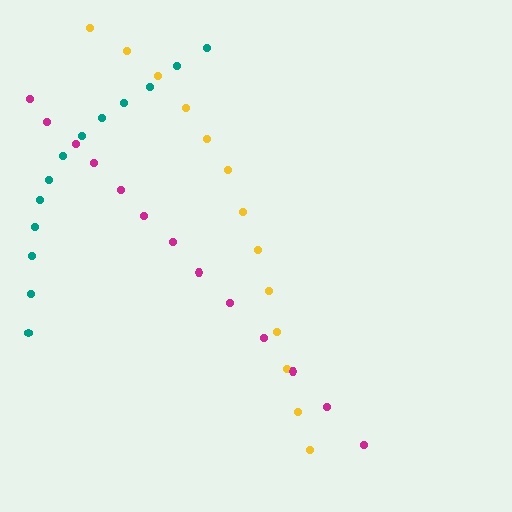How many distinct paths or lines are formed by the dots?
There are 3 distinct paths.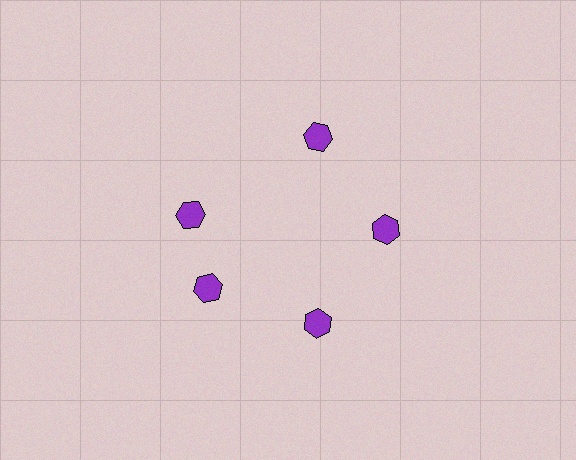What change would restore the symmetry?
The symmetry would be restored by rotating it back into even spacing with its neighbors so that all 5 hexagons sit at equal angles and equal distance from the center.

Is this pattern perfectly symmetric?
No. The 5 purple hexagons are arranged in a ring, but one element near the 10 o'clock position is rotated out of alignment along the ring, breaking the 5-fold rotational symmetry.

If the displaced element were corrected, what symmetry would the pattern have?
It would have 5-fold rotational symmetry — the pattern would map onto itself every 72 degrees.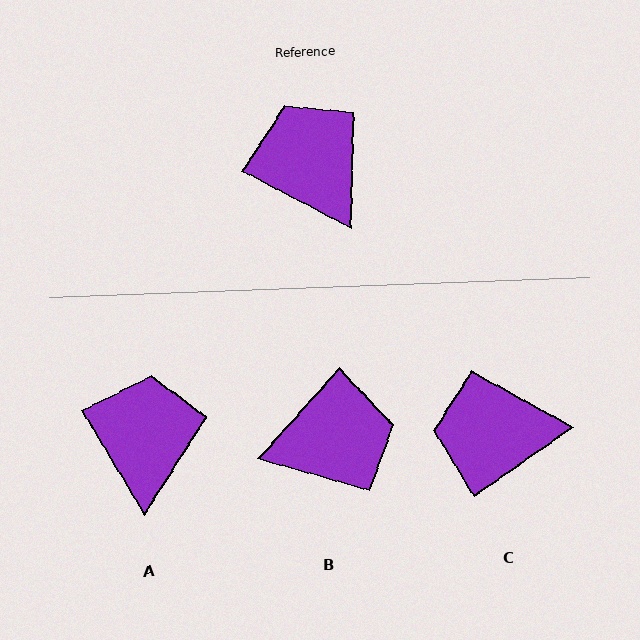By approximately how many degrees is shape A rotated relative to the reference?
Approximately 31 degrees clockwise.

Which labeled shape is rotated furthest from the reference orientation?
B, about 104 degrees away.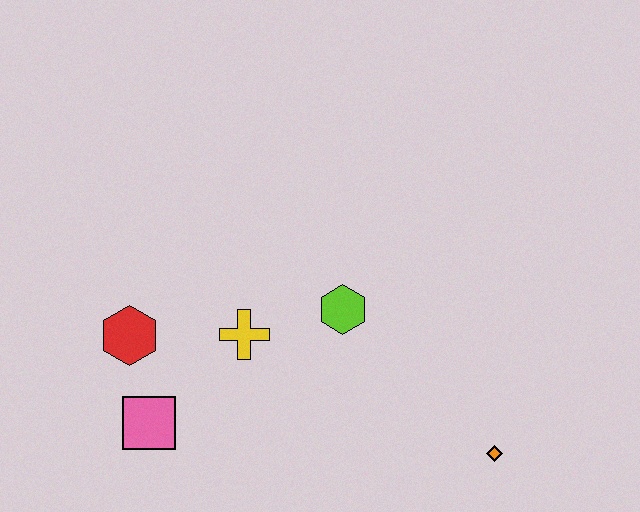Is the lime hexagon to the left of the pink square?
No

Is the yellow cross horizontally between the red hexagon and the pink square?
No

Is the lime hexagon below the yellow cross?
No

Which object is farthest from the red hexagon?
The orange diamond is farthest from the red hexagon.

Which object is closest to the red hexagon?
The pink square is closest to the red hexagon.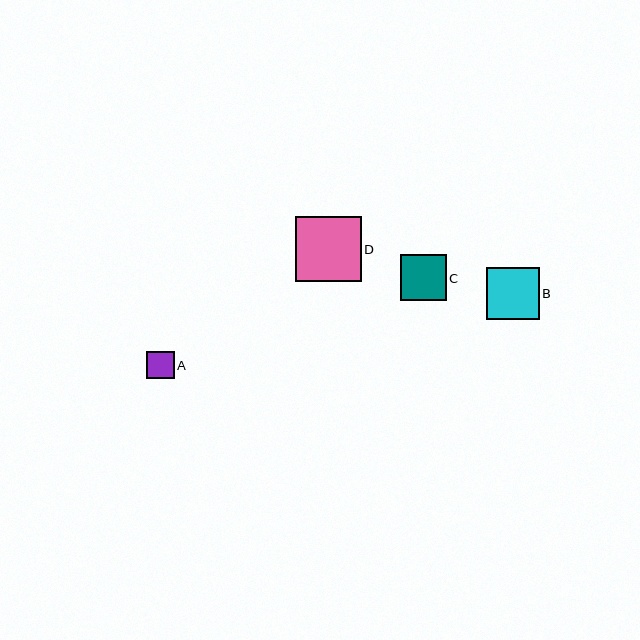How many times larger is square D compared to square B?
Square D is approximately 1.3 times the size of square B.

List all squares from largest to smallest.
From largest to smallest: D, B, C, A.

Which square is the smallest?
Square A is the smallest with a size of approximately 27 pixels.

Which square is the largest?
Square D is the largest with a size of approximately 66 pixels.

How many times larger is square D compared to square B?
Square D is approximately 1.3 times the size of square B.